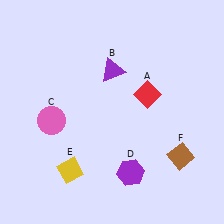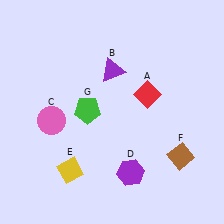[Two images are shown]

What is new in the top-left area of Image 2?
A green pentagon (G) was added in the top-left area of Image 2.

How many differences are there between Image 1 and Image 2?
There is 1 difference between the two images.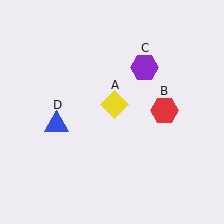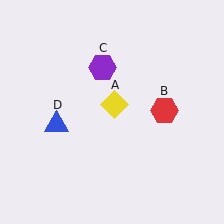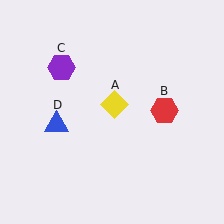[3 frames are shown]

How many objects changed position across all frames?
1 object changed position: purple hexagon (object C).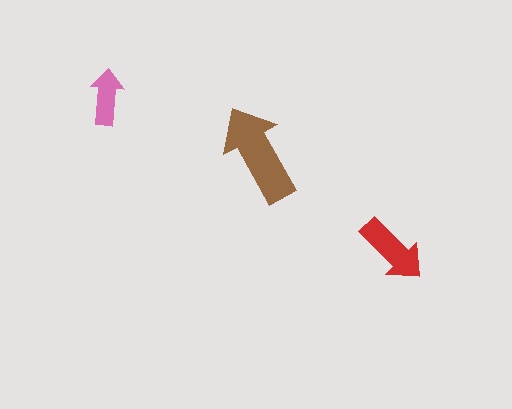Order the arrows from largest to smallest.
the brown one, the red one, the pink one.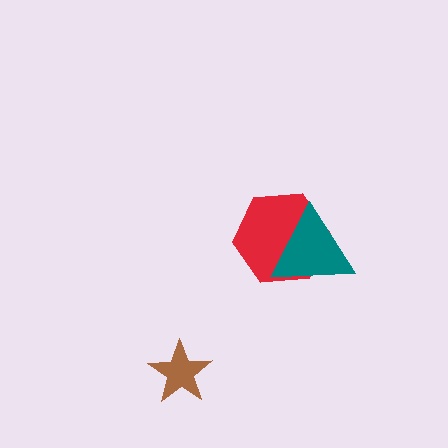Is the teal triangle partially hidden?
No, no other shape covers it.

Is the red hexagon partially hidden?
Yes, it is partially covered by another shape.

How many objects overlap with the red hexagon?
1 object overlaps with the red hexagon.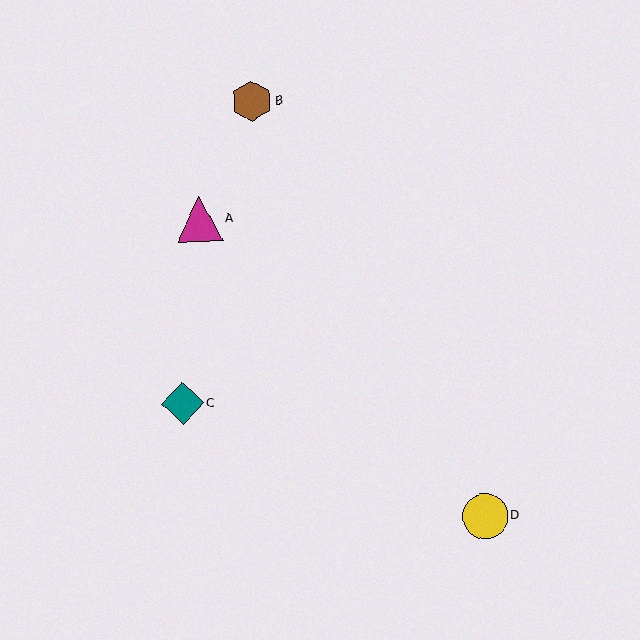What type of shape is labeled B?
Shape B is a brown hexagon.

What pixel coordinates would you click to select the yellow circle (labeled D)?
Click at (485, 516) to select the yellow circle D.